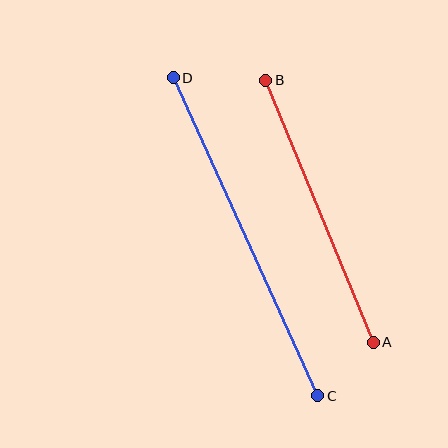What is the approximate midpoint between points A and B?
The midpoint is at approximately (319, 211) pixels.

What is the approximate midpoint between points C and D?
The midpoint is at approximately (245, 237) pixels.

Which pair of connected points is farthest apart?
Points C and D are farthest apart.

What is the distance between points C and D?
The distance is approximately 349 pixels.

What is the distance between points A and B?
The distance is approximately 283 pixels.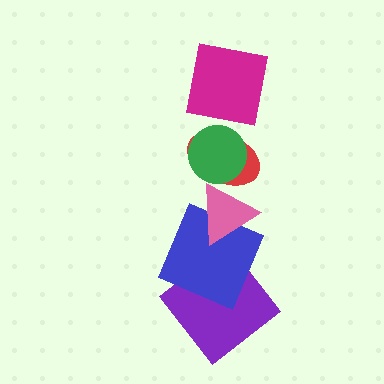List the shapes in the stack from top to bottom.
From top to bottom: the magenta square, the green circle, the red ellipse, the pink triangle, the blue square, the purple diamond.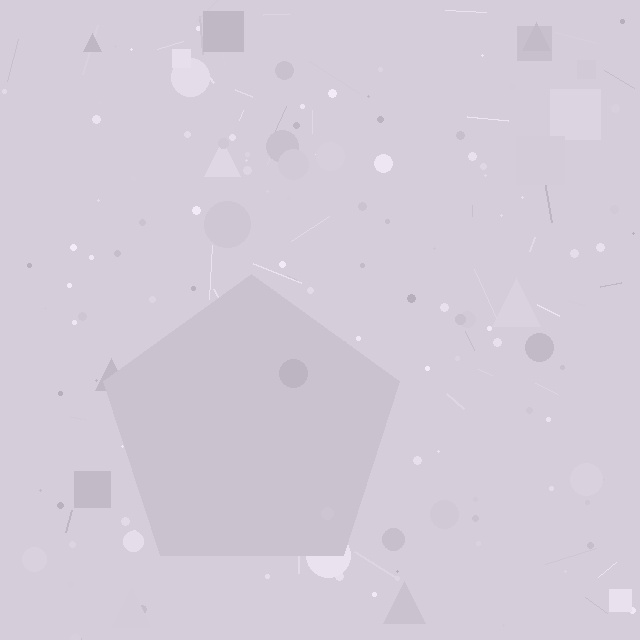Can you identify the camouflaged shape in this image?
The camouflaged shape is a pentagon.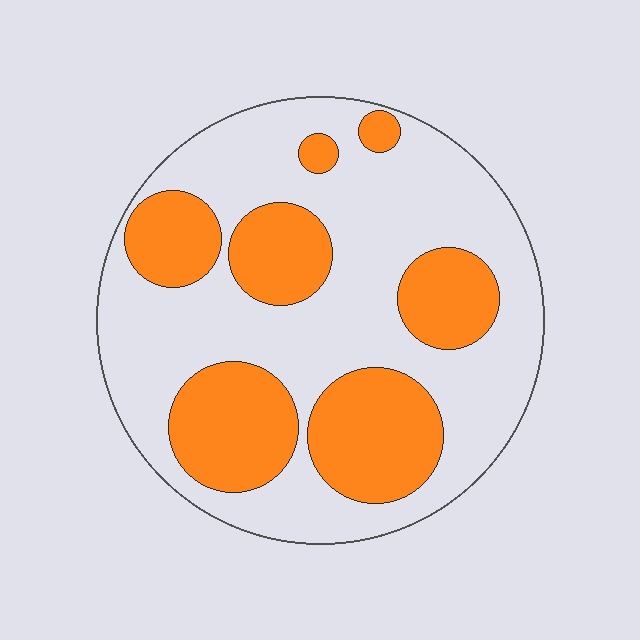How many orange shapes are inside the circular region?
7.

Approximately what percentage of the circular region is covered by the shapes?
Approximately 35%.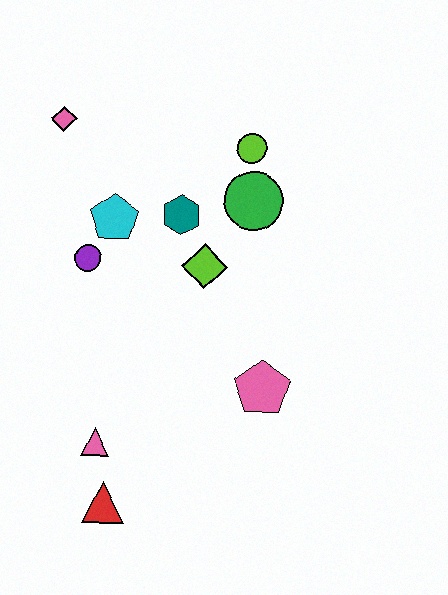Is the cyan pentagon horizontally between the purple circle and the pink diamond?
No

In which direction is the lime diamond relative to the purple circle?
The lime diamond is to the right of the purple circle.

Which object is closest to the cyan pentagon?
The purple circle is closest to the cyan pentagon.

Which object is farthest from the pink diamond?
The red triangle is farthest from the pink diamond.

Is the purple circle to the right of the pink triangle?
No